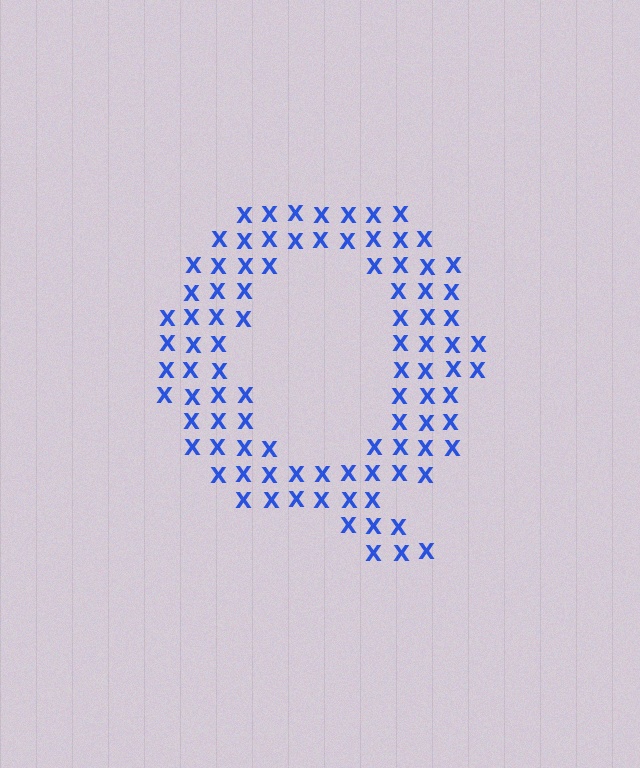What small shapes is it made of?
It is made of small letter X's.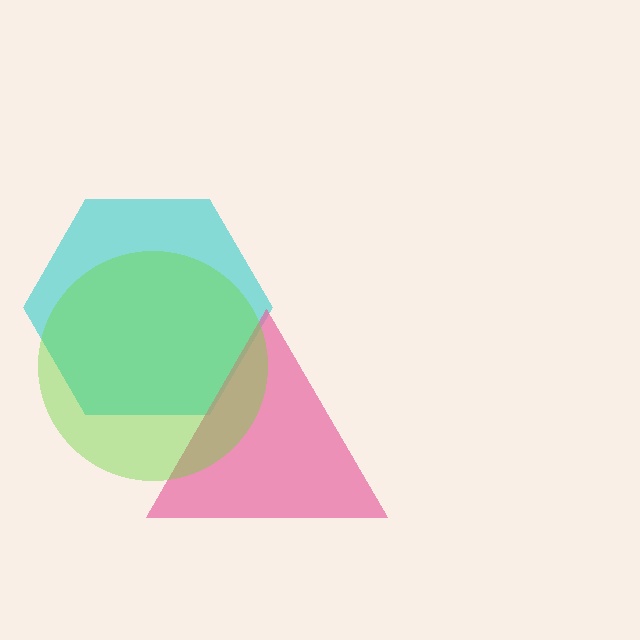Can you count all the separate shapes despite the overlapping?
Yes, there are 3 separate shapes.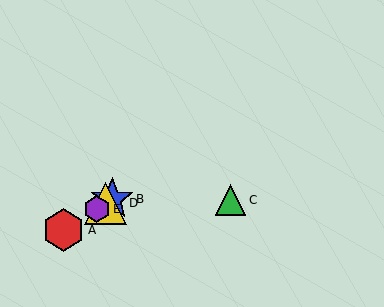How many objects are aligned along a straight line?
4 objects (A, B, D, E) are aligned along a straight line.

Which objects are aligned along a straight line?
Objects A, B, D, E are aligned along a straight line.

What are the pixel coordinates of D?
Object D is at (106, 203).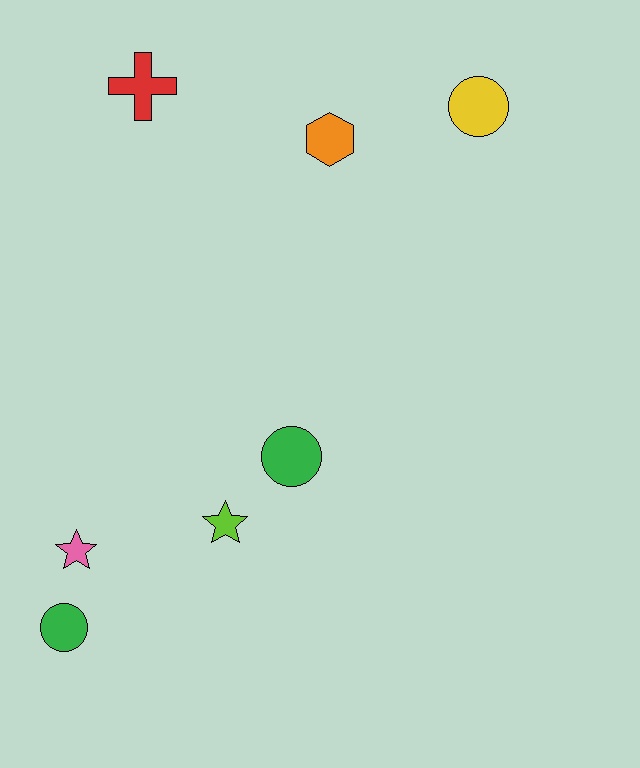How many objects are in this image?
There are 7 objects.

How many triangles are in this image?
There are no triangles.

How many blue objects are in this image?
There are no blue objects.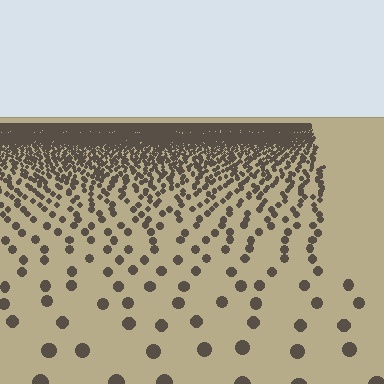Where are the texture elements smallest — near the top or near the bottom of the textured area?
Near the top.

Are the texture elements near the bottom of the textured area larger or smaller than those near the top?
Larger. Near the bottom, elements are closer to the viewer and appear at a bigger on-screen size.